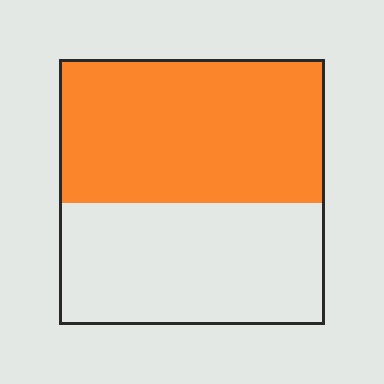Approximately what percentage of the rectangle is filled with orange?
Approximately 55%.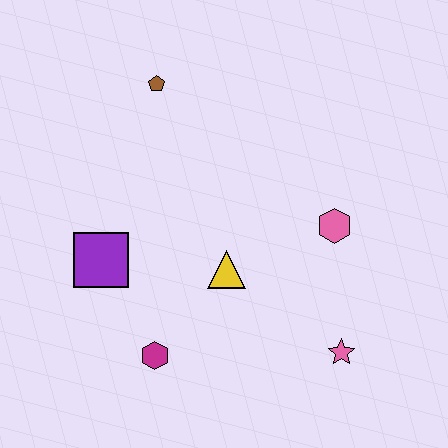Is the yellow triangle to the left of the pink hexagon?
Yes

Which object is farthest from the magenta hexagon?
The brown pentagon is farthest from the magenta hexagon.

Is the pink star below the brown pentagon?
Yes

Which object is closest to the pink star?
The pink hexagon is closest to the pink star.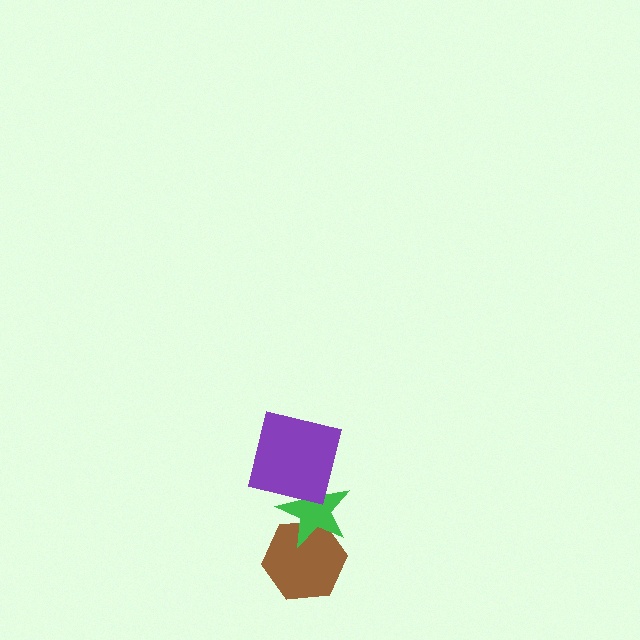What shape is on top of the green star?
The purple square is on top of the green star.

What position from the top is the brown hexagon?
The brown hexagon is 3rd from the top.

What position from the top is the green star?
The green star is 2nd from the top.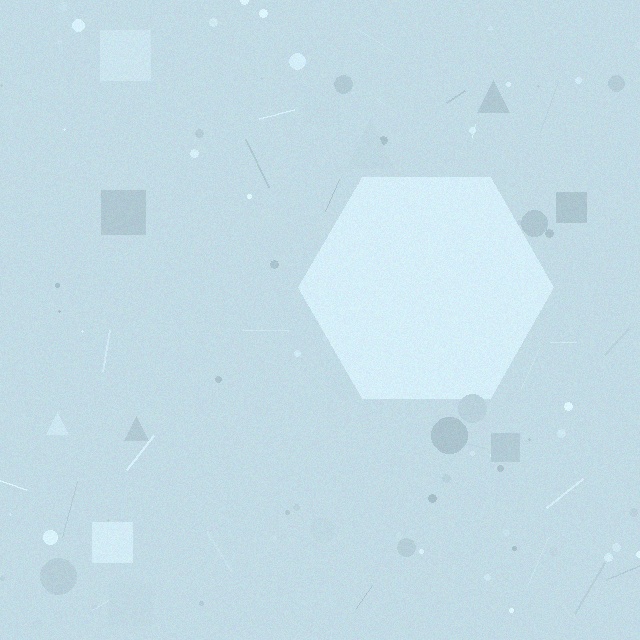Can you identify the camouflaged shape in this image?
The camouflaged shape is a hexagon.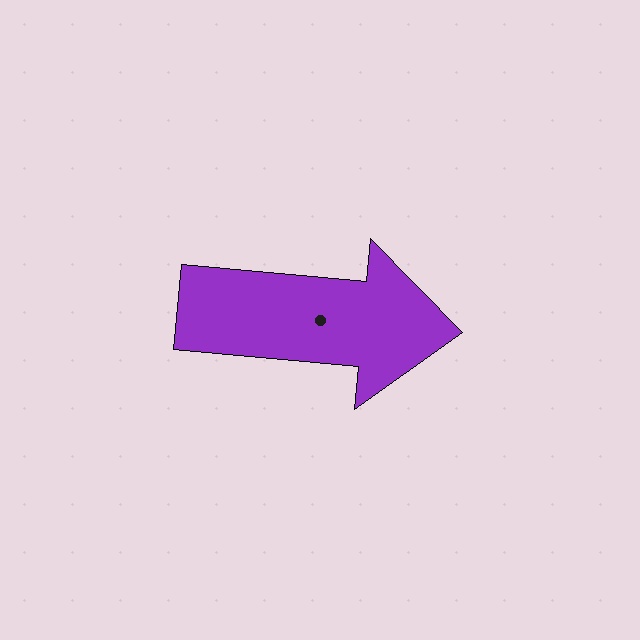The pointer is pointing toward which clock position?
Roughly 3 o'clock.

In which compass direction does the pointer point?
East.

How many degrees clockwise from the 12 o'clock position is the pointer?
Approximately 95 degrees.